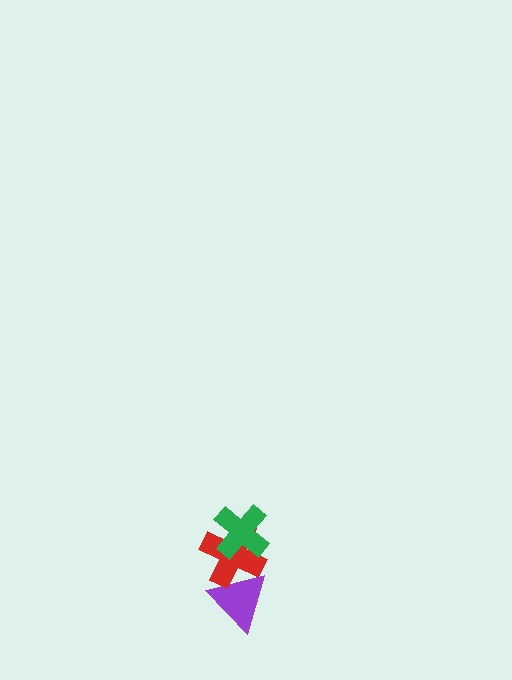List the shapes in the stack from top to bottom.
From top to bottom: the green cross, the red cross, the purple triangle.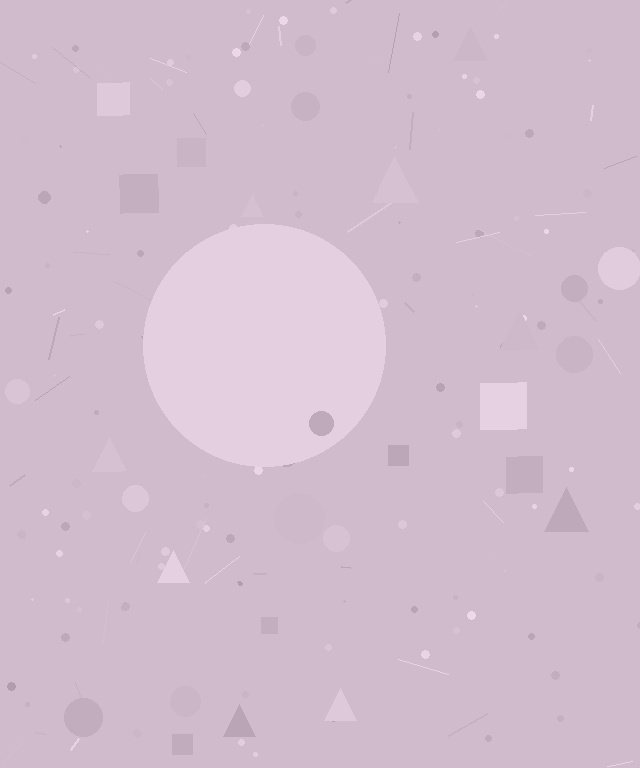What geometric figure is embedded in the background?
A circle is embedded in the background.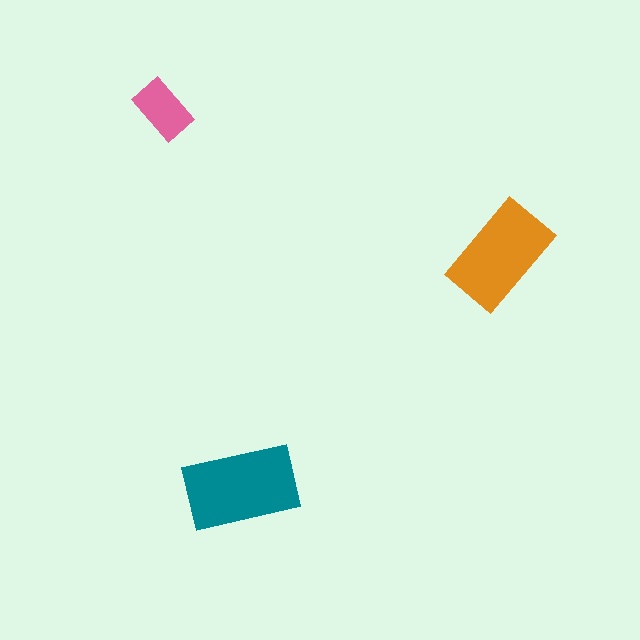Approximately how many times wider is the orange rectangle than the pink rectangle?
About 2 times wider.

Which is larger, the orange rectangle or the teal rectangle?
The teal one.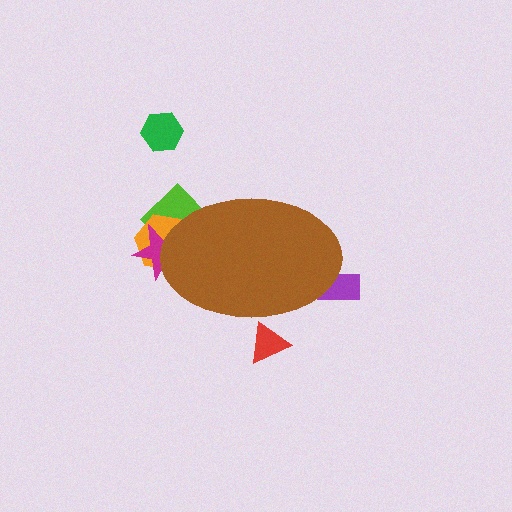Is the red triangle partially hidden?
Yes, the red triangle is partially hidden behind the brown ellipse.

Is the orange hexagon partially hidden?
Yes, the orange hexagon is partially hidden behind the brown ellipse.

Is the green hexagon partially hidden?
No, the green hexagon is fully visible.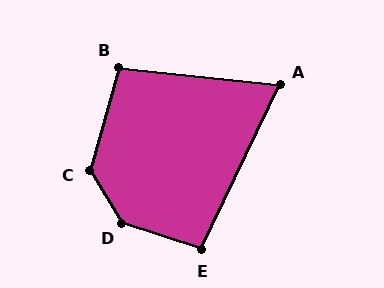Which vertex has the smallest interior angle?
A, at approximately 71 degrees.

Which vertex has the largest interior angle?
D, at approximately 140 degrees.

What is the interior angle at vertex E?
Approximately 97 degrees (obtuse).